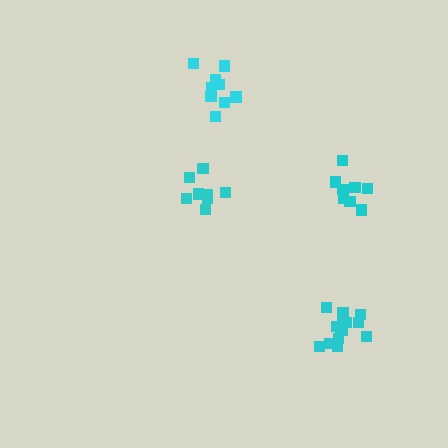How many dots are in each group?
Group 1: 8 dots, Group 2: 9 dots, Group 3: 14 dots, Group 4: 8 dots (39 total).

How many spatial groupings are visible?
There are 4 spatial groupings.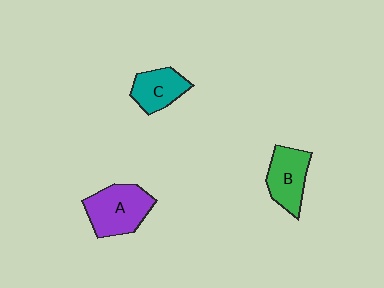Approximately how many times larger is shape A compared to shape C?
Approximately 1.5 times.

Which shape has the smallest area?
Shape C (teal).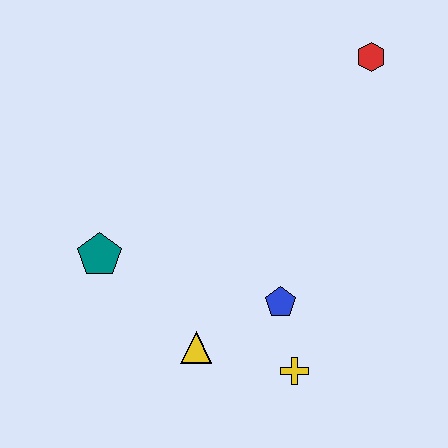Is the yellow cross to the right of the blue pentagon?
Yes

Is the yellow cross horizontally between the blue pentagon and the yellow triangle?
No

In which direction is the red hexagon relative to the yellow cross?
The red hexagon is above the yellow cross.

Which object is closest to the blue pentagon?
The yellow cross is closest to the blue pentagon.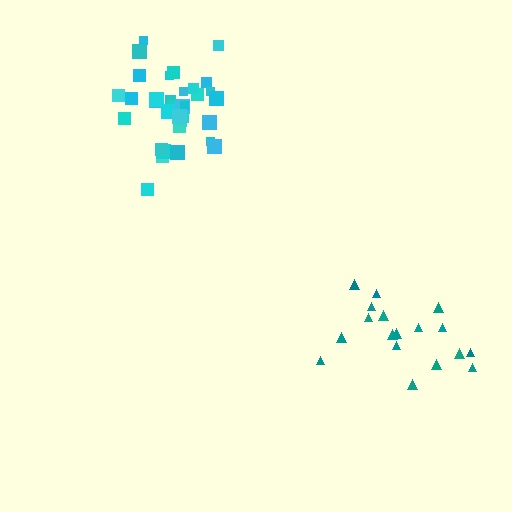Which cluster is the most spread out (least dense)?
Teal.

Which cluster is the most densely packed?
Cyan.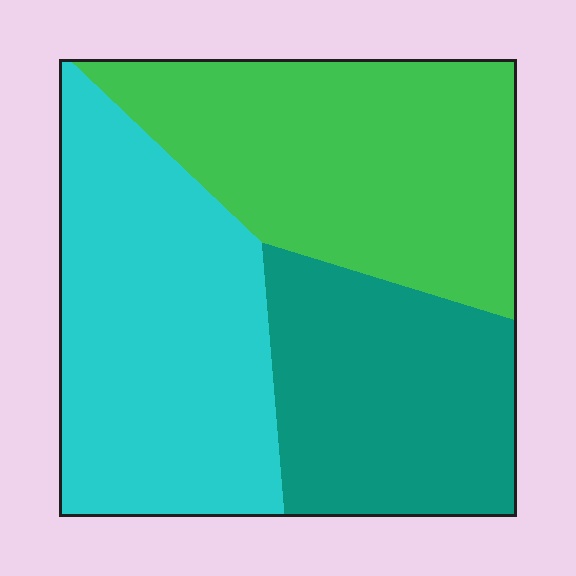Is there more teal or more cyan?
Cyan.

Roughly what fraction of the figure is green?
Green takes up about three eighths (3/8) of the figure.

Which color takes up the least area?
Teal, at roughly 25%.